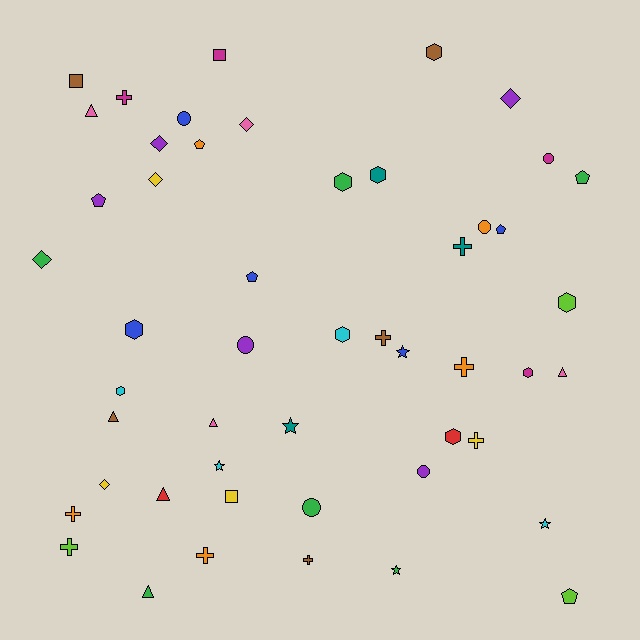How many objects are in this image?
There are 50 objects.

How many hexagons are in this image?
There are 9 hexagons.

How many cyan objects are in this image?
There are 4 cyan objects.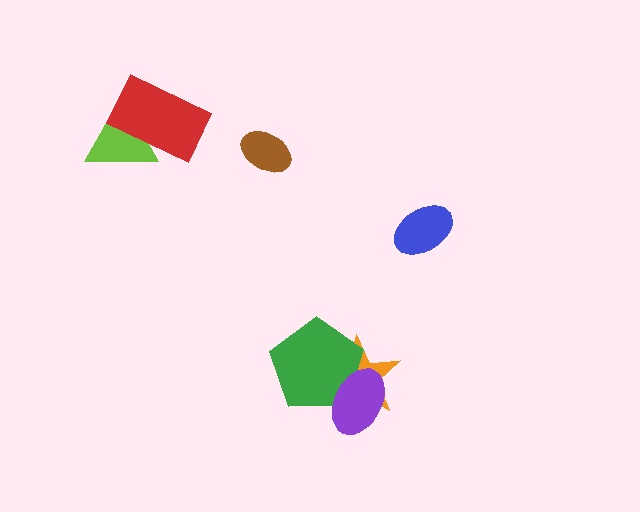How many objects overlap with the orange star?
2 objects overlap with the orange star.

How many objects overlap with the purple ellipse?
2 objects overlap with the purple ellipse.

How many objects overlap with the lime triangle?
1 object overlaps with the lime triangle.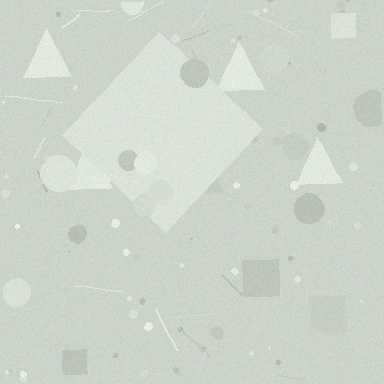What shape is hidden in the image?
A diamond is hidden in the image.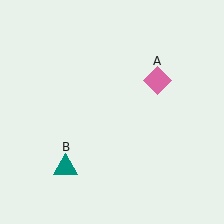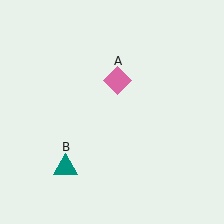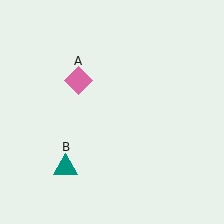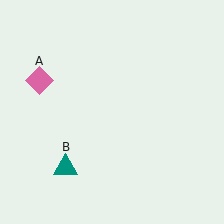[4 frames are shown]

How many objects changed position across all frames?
1 object changed position: pink diamond (object A).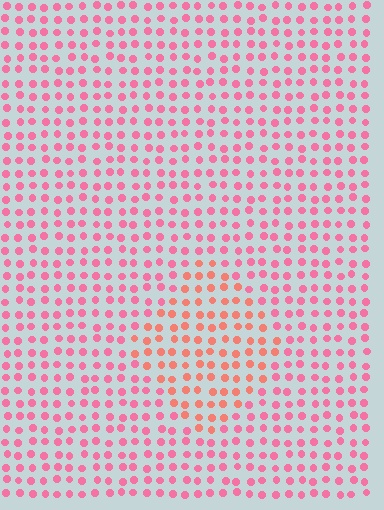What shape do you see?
I see a diamond.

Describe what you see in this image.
The image is filled with small pink elements in a uniform arrangement. A diamond-shaped region is visible where the elements are tinted to a slightly different hue, forming a subtle color boundary.